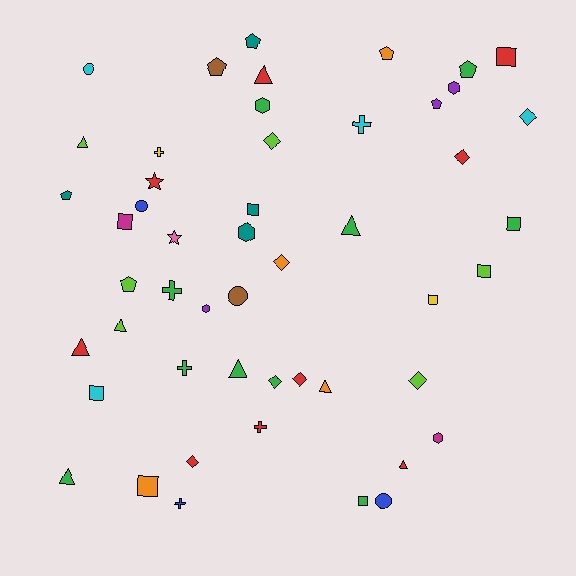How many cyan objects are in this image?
There are 4 cyan objects.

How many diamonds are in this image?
There are 8 diamonds.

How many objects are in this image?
There are 50 objects.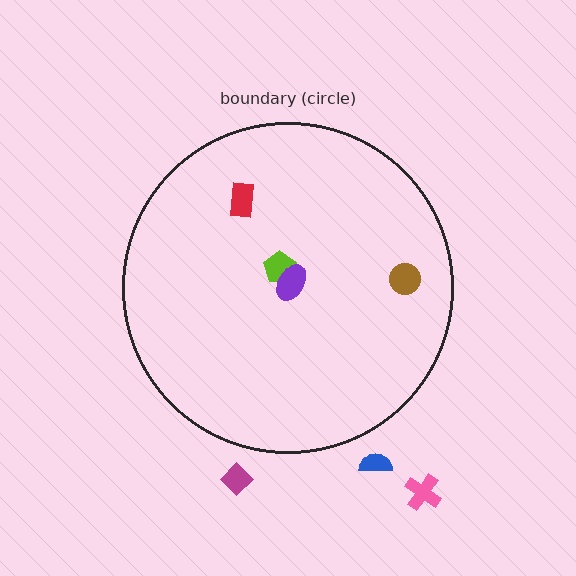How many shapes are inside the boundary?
4 inside, 3 outside.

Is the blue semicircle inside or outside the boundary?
Outside.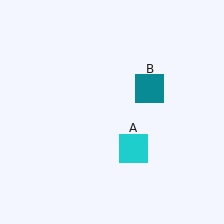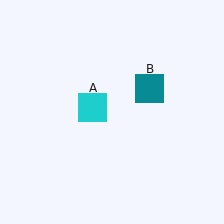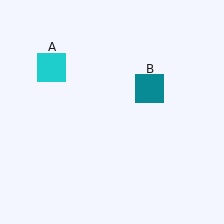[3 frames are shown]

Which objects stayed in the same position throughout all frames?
Teal square (object B) remained stationary.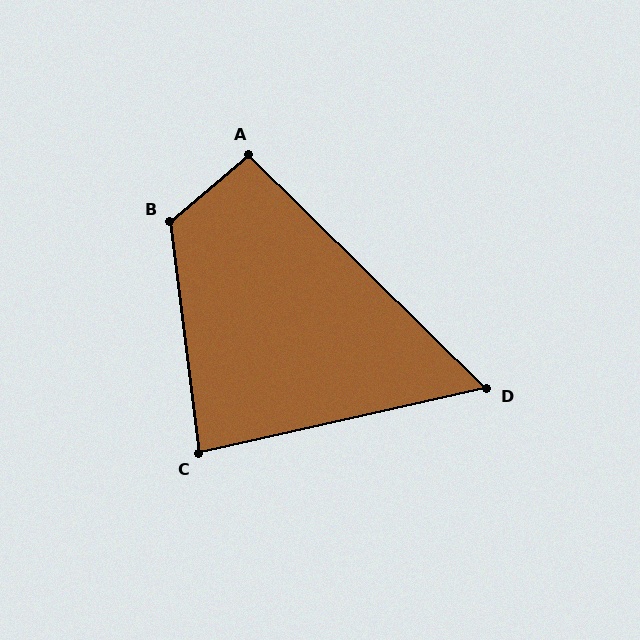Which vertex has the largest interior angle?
B, at approximately 123 degrees.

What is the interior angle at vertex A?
Approximately 95 degrees (obtuse).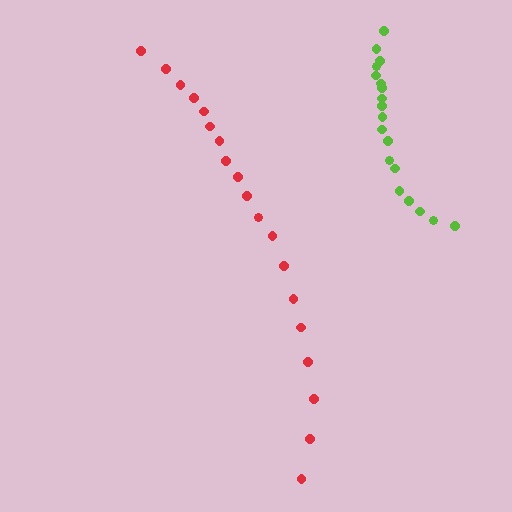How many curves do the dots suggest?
There are 2 distinct paths.